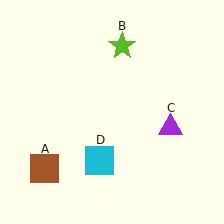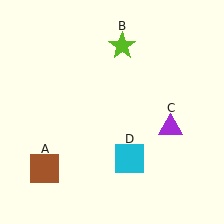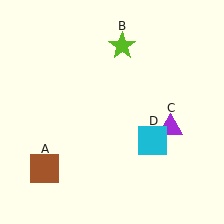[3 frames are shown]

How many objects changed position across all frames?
1 object changed position: cyan square (object D).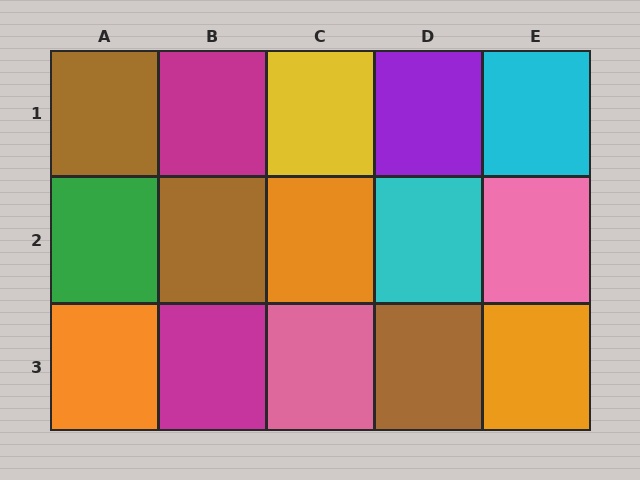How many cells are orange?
3 cells are orange.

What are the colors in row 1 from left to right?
Brown, magenta, yellow, purple, cyan.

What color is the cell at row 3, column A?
Orange.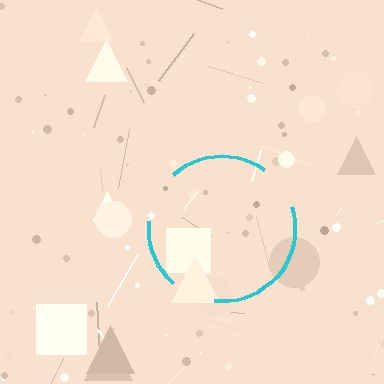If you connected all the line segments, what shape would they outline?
They would outline a circle.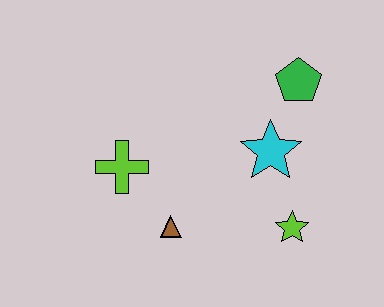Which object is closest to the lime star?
The cyan star is closest to the lime star.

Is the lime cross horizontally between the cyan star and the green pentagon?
No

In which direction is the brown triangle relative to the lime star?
The brown triangle is to the left of the lime star.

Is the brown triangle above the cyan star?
No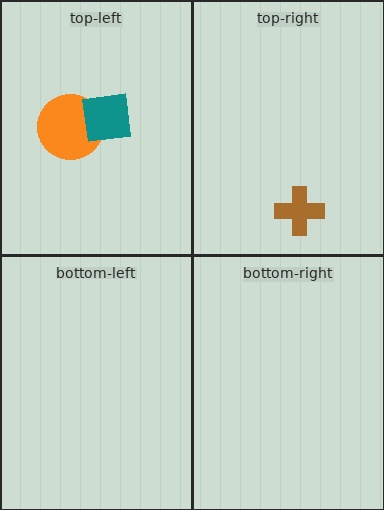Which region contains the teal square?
The top-left region.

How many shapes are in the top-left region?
2.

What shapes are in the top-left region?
The orange circle, the teal square.